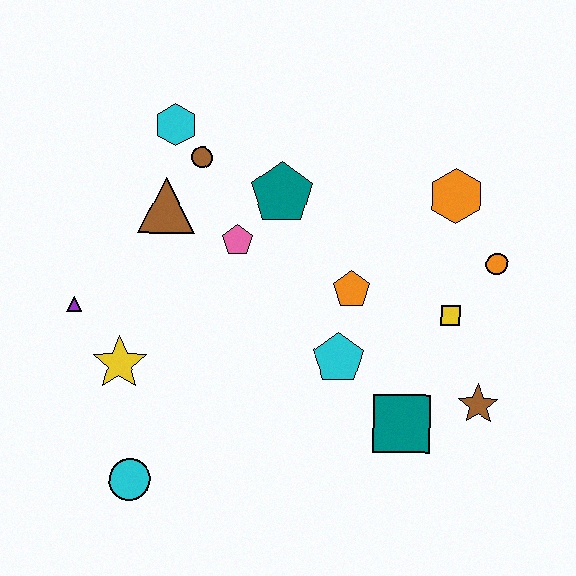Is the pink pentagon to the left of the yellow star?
No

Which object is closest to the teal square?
The brown star is closest to the teal square.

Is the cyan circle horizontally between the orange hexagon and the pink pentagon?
No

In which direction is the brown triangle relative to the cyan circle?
The brown triangle is above the cyan circle.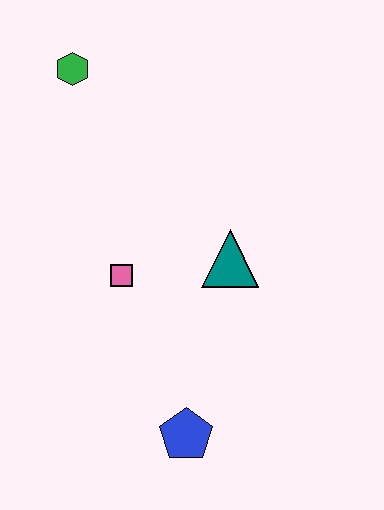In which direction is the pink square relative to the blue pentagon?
The pink square is above the blue pentagon.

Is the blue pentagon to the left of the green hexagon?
No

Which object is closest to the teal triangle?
The pink square is closest to the teal triangle.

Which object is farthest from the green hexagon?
The blue pentagon is farthest from the green hexagon.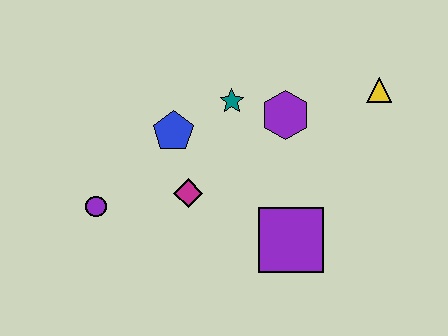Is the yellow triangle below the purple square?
No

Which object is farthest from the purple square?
The purple circle is farthest from the purple square.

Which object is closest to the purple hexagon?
The teal star is closest to the purple hexagon.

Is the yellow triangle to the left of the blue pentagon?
No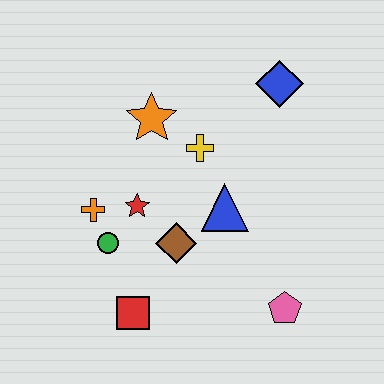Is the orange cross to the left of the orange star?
Yes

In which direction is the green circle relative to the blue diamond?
The green circle is to the left of the blue diamond.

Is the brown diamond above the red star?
No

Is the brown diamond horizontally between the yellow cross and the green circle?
Yes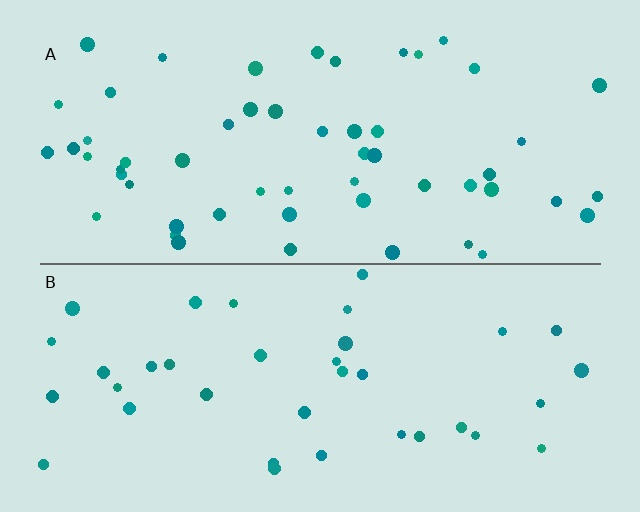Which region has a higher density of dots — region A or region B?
A (the top).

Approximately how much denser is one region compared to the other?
Approximately 1.5× — region A over region B.